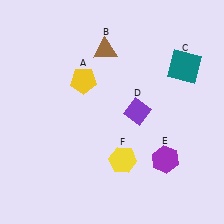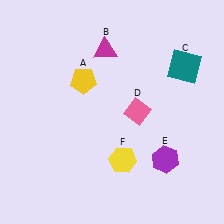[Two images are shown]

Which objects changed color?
B changed from brown to magenta. D changed from purple to pink.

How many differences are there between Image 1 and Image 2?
There are 2 differences between the two images.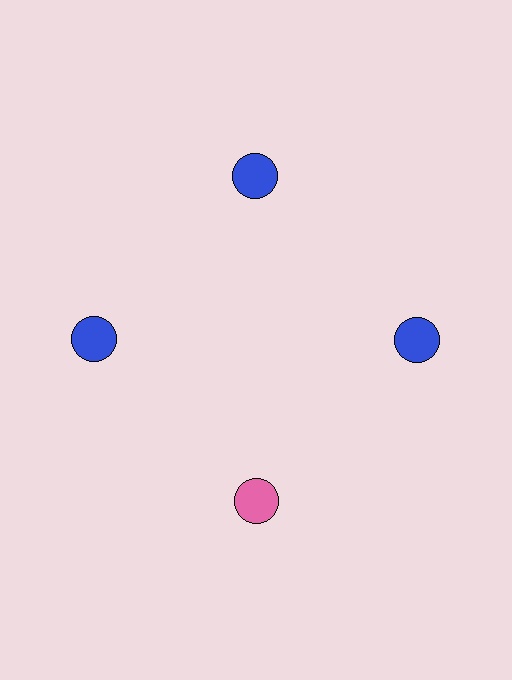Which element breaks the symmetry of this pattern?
The pink circle at roughly the 6 o'clock position breaks the symmetry. All other shapes are blue circles.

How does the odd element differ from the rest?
It has a different color: pink instead of blue.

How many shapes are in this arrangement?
There are 4 shapes arranged in a ring pattern.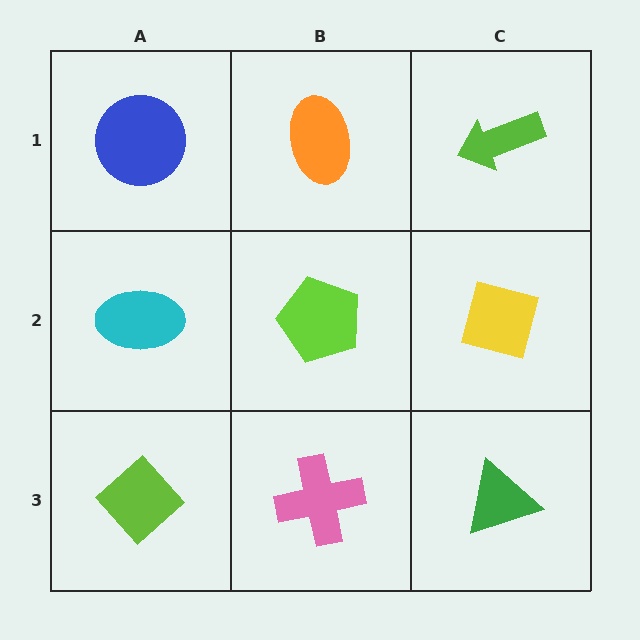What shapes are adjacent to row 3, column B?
A lime pentagon (row 2, column B), a lime diamond (row 3, column A), a green triangle (row 3, column C).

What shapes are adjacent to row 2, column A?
A blue circle (row 1, column A), a lime diamond (row 3, column A), a lime pentagon (row 2, column B).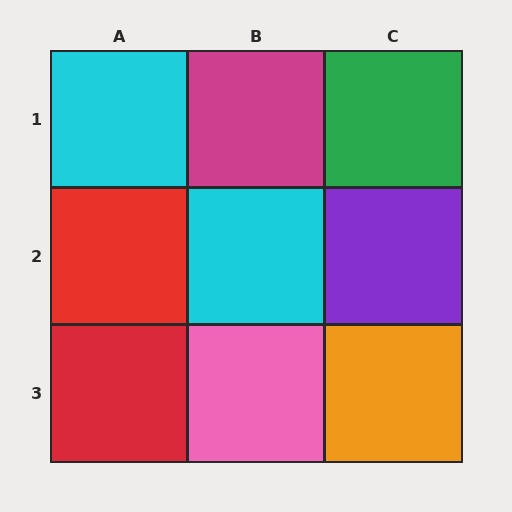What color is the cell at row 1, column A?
Cyan.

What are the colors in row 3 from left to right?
Red, pink, orange.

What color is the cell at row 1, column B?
Magenta.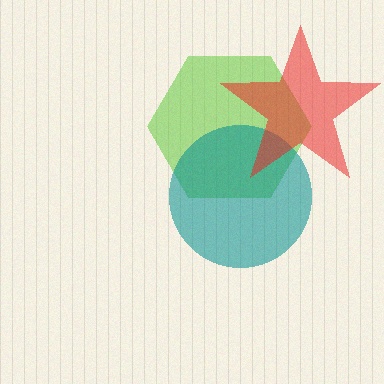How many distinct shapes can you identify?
There are 3 distinct shapes: a lime hexagon, a teal circle, a red star.